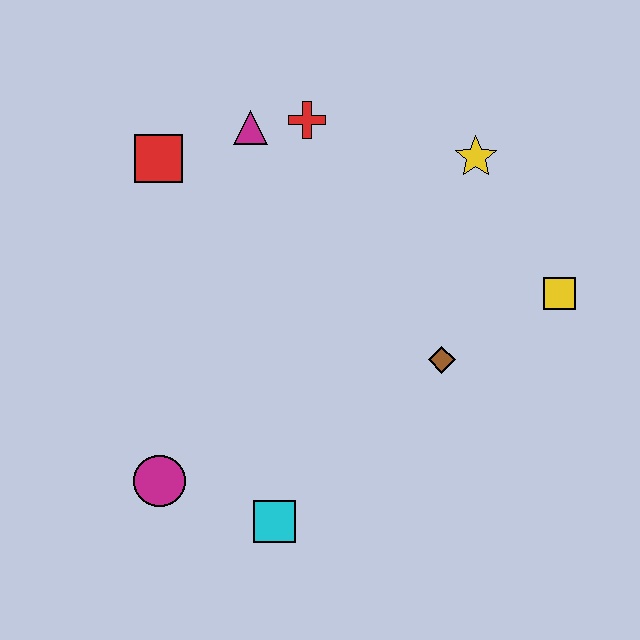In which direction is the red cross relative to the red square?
The red cross is to the right of the red square.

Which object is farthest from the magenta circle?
The yellow star is farthest from the magenta circle.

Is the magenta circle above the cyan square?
Yes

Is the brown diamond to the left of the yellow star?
Yes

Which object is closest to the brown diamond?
The yellow square is closest to the brown diamond.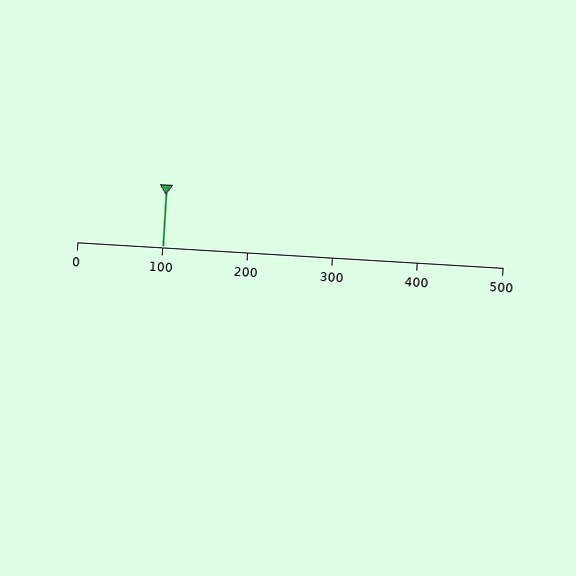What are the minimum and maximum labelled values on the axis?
The axis runs from 0 to 500.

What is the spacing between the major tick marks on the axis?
The major ticks are spaced 100 apart.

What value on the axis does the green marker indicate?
The marker indicates approximately 100.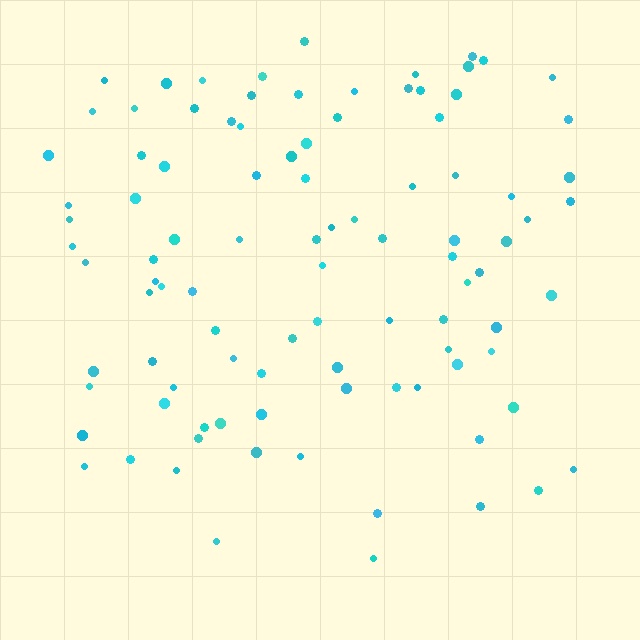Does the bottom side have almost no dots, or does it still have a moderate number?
Still a moderate number, just noticeably fewer than the top.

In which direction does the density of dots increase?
From bottom to top, with the top side densest.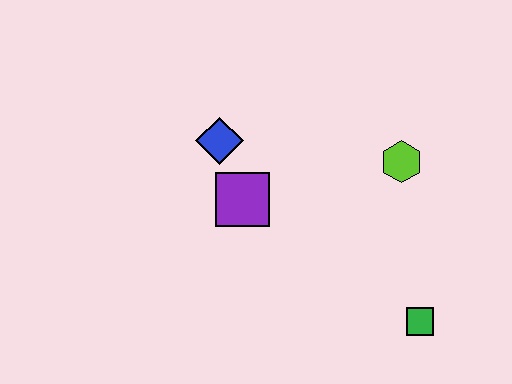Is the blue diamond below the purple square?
No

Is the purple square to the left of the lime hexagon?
Yes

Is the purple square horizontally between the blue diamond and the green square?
Yes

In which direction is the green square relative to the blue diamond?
The green square is to the right of the blue diamond.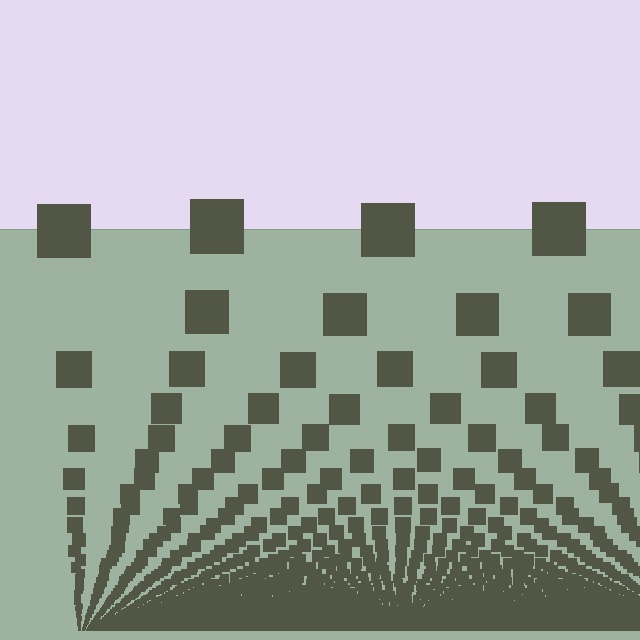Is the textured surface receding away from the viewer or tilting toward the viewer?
The surface appears to tilt toward the viewer. Texture elements get larger and sparser toward the top.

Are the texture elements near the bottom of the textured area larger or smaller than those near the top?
Smaller. The gradient is inverted — elements near the bottom are smaller and denser.